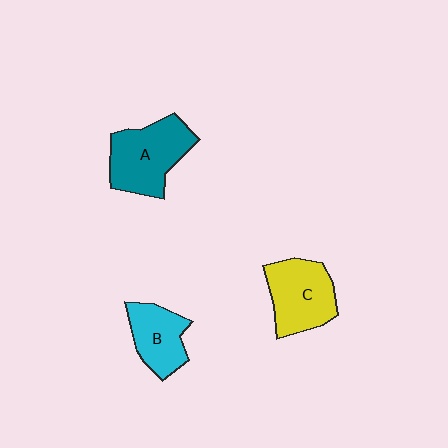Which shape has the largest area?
Shape A (teal).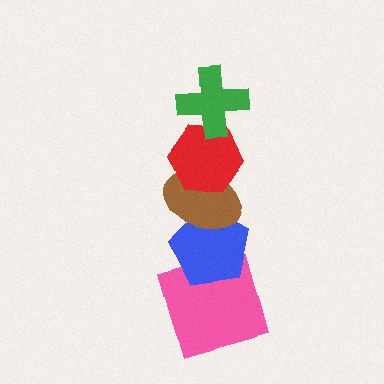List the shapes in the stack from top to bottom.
From top to bottom: the green cross, the red hexagon, the brown ellipse, the blue pentagon, the pink square.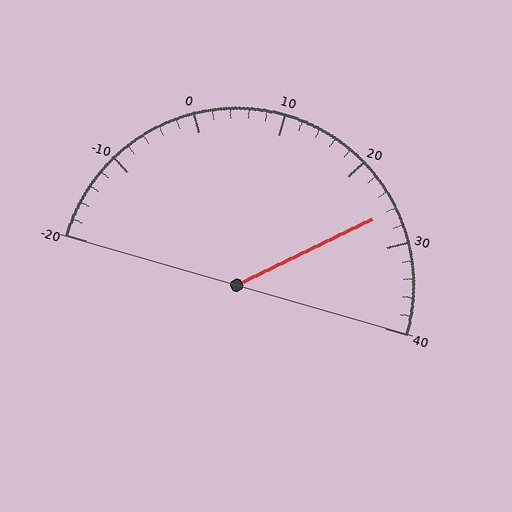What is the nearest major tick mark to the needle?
The nearest major tick mark is 30.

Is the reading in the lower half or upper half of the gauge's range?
The reading is in the upper half of the range (-20 to 40).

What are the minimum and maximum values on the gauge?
The gauge ranges from -20 to 40.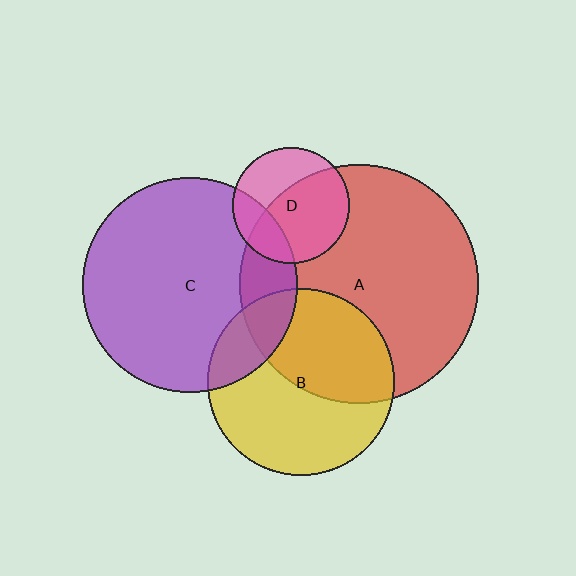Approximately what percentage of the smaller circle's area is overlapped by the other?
Approximately 20%.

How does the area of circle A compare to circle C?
Approximately 1.2 times.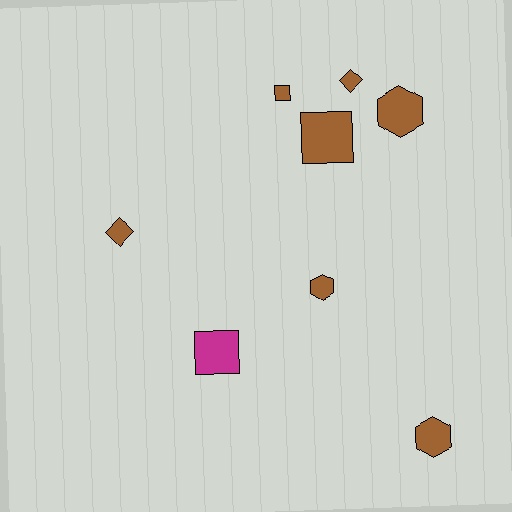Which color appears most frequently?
Brown, with 7 objects.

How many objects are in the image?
There are 8 objects.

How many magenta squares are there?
There is 1 magenta square.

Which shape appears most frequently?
Hexagon, with 3 objects.